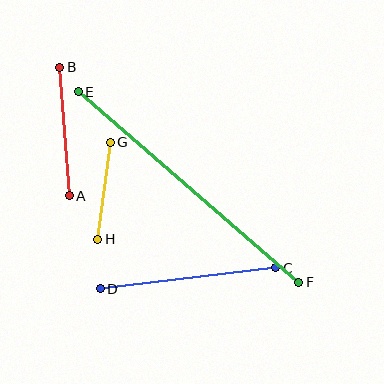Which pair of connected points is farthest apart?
Points E and F are farthest apart.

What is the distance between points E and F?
The distance is approximately 291 pixels.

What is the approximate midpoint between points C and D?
The midpoint is at approximately (188, 278) pixels.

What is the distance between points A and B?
The distance is approximately 129 pixels.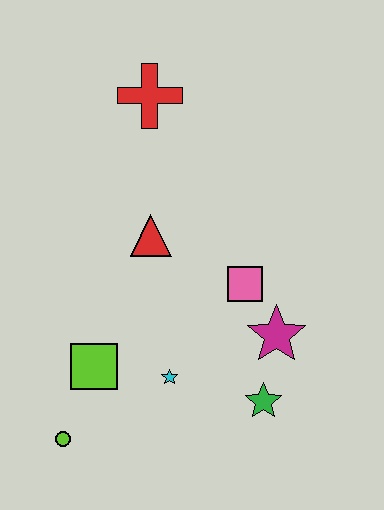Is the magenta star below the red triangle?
Yes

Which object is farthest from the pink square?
The lime circle is farthest from the pink square.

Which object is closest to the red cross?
The red triangle is closest to the red cross.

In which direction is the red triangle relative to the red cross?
The red triangle is below the red cross.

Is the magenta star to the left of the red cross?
No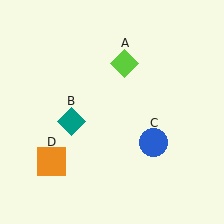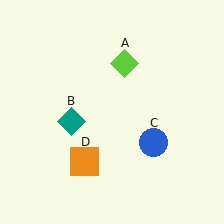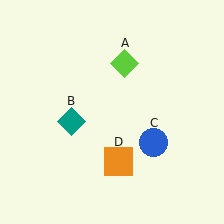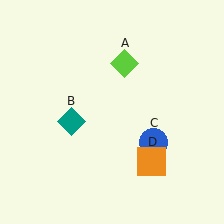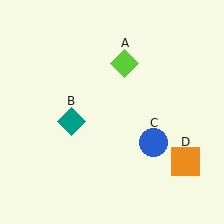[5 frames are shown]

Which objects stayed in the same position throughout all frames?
Lime diamond (object A) and teal diamond (object B) and blue circle (object C) remained stationary.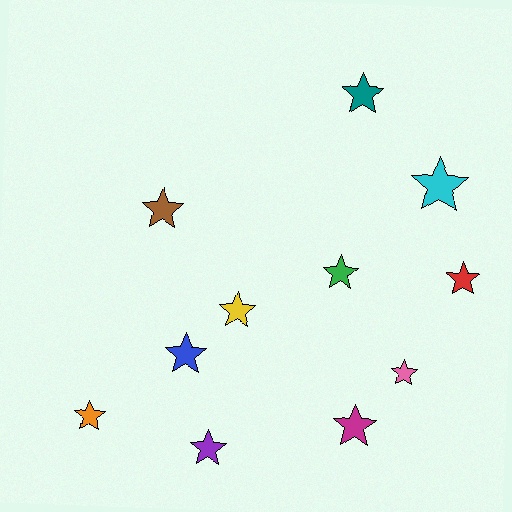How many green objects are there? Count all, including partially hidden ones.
There is 1 green object.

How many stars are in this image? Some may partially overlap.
There are 11 stars.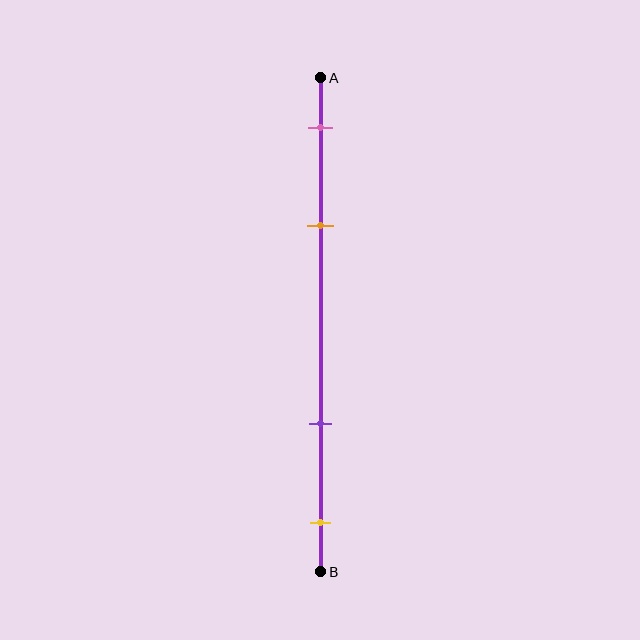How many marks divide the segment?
There are 4 marks dividing the segment.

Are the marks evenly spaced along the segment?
No, the marks are not evenly spaced.